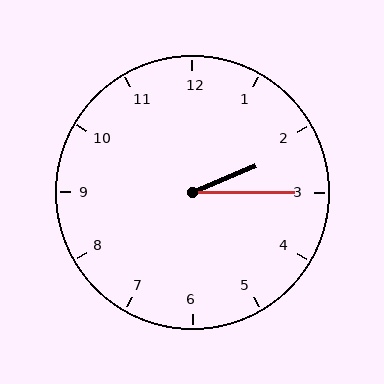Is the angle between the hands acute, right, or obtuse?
It is acute.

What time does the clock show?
2:15.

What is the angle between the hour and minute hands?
Approximately 22 degrees.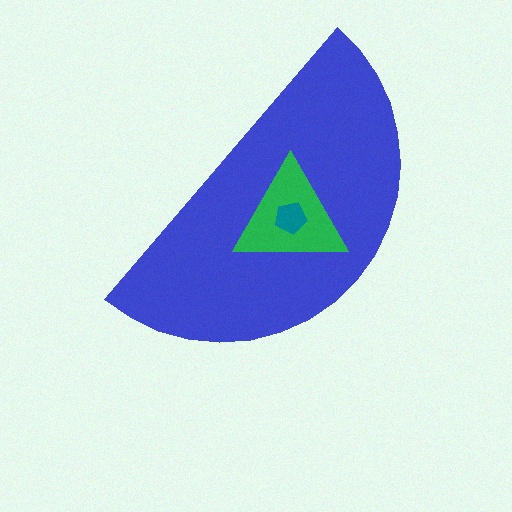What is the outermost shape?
The blue semicircle.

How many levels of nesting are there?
3.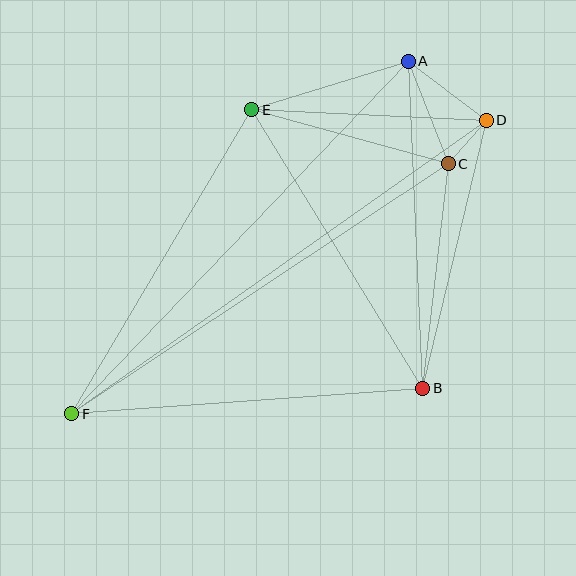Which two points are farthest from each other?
Points D and F are farthest from each other.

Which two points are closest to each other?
Points C and D are closest to each other.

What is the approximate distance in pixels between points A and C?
The distance between A and C is approximately 110 pixels.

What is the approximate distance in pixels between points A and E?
The distance between A and E is approximately 164 pixels.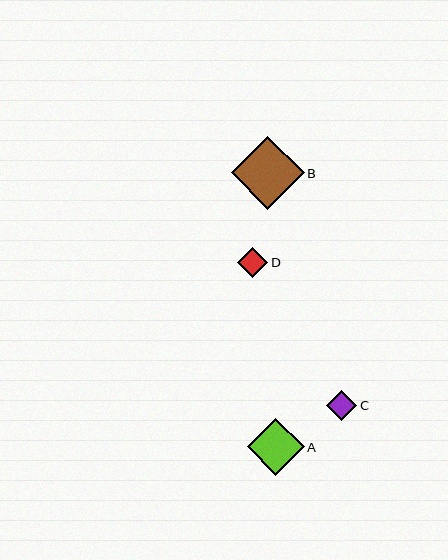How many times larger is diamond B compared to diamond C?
Diamond B is approximately 2.4 times the size of diamond C.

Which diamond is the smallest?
Diamond D is the smallest with a size of approximately 30 pixels.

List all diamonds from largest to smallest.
From largest to smallest: B, A, C, D.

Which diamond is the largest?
Diamond B is the largest with a size of approximately 73 pixels.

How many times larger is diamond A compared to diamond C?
Diamond A is approximately 1.9 times the size of diamond C.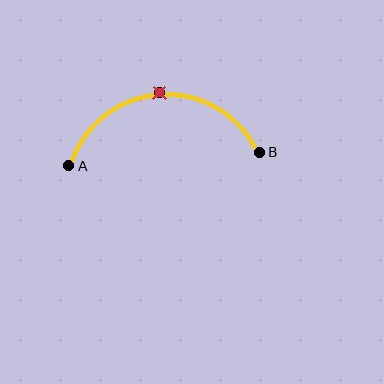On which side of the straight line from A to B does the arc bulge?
The arc bulges above the straight line connecting A and B.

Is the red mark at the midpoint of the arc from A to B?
Yes. The red mark lies on the arc at equal arc-length from both A and B — it is the arc midpoint.